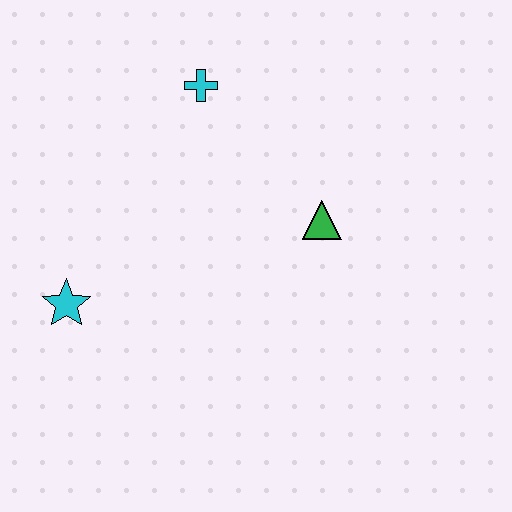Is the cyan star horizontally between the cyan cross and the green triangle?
No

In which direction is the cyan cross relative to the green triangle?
The cyan cross is above the green triangle.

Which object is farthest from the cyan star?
The green triangle is farthest from the cyan star.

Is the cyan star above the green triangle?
No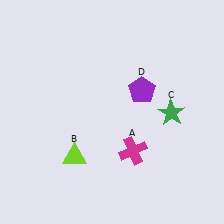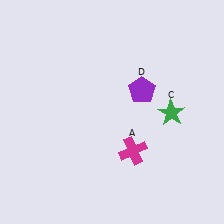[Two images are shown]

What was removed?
The lime triangle (B) was removed in Image 2.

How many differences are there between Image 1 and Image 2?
There is 1 difference between the two images.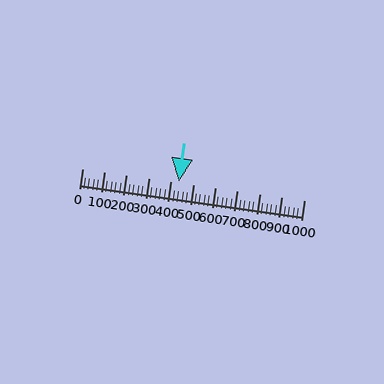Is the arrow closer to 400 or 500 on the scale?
The arrow is closer to 400.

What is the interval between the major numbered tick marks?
The major tick marks are spaced 100 units apart.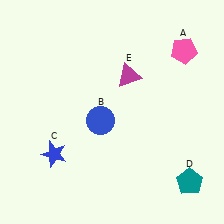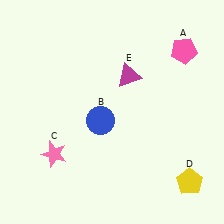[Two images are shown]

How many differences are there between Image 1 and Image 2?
There are 2 differences between the two images.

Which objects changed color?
C changed from blue to pink. D changed from teal to yellow.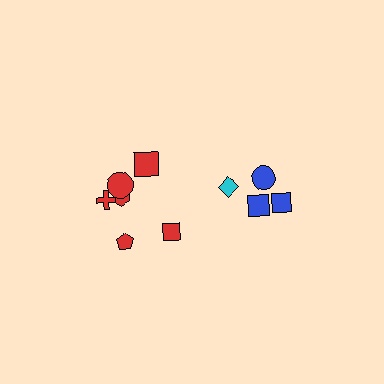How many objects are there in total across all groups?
There are 10 objects.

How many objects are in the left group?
There are 6 objects.